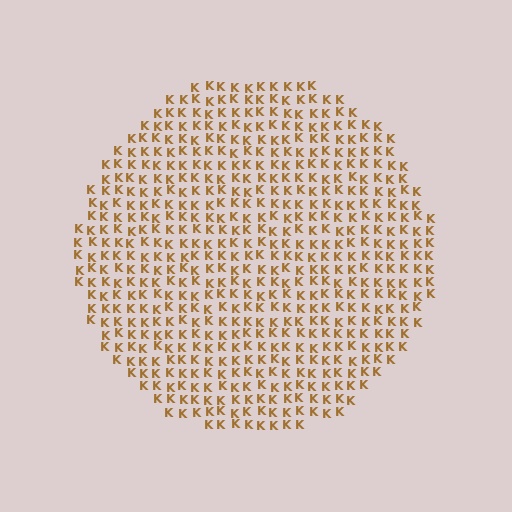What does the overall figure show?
The overall figure shows a circle.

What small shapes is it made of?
It is made of small letter K's.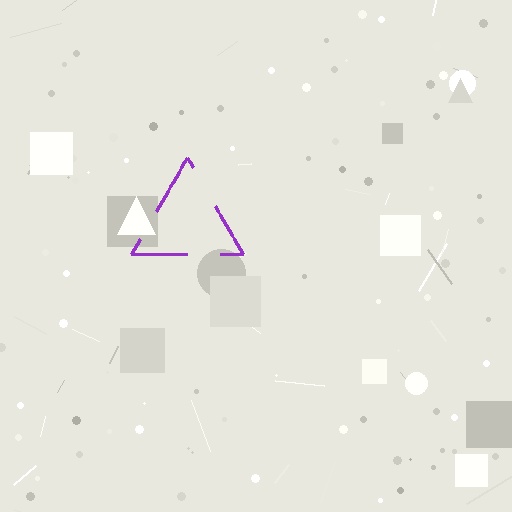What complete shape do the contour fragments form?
The contour fragments form a triangle.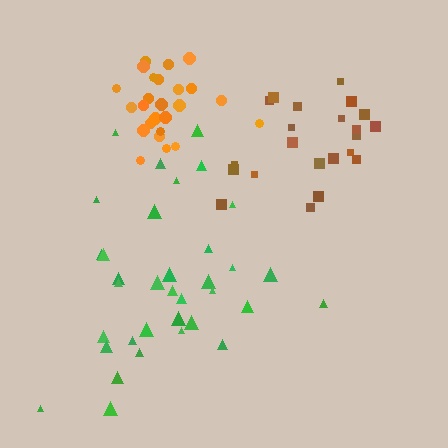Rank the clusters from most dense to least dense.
orange, brown, green.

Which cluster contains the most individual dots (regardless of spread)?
Green (35).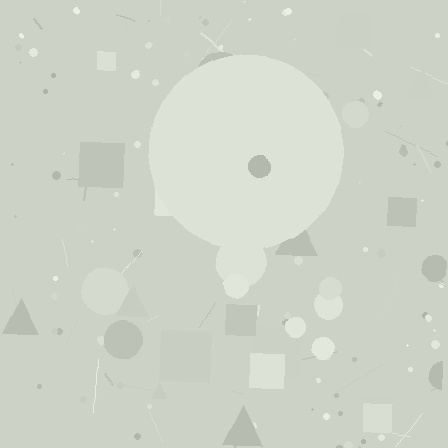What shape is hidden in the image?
A circle is hidden in the image.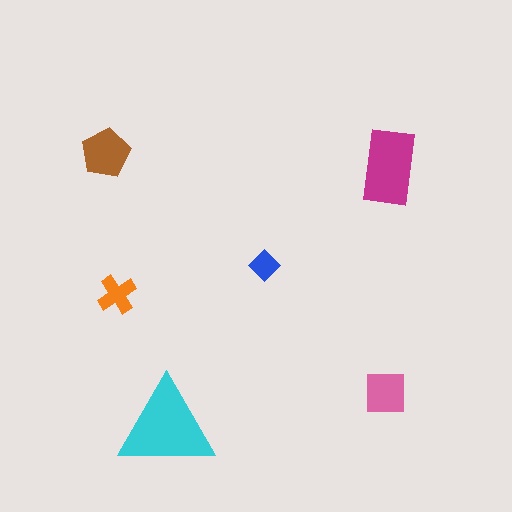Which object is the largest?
The cyan triangle.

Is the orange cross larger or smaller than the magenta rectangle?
Smaller.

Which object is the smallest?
The blue diamond.